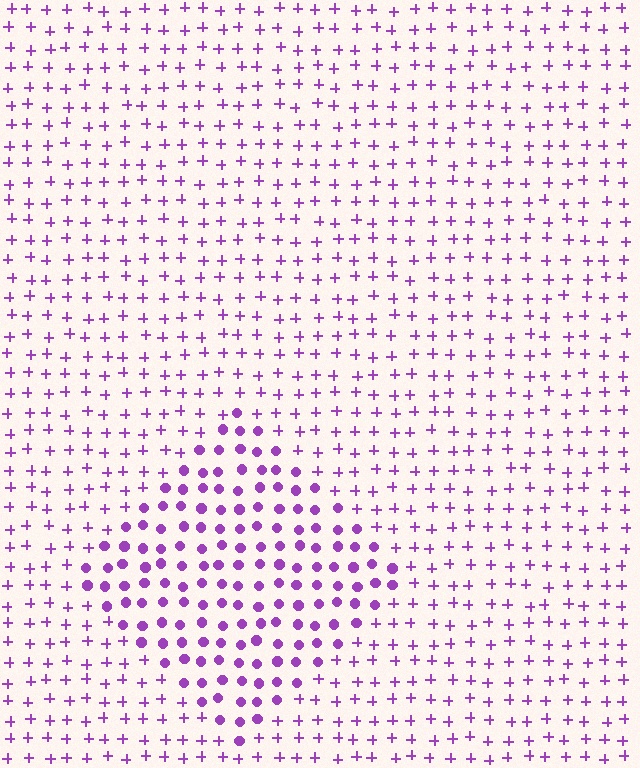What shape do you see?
I see a diamond.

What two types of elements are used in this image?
The image uses circles inside the diamond region and plus signs outside it.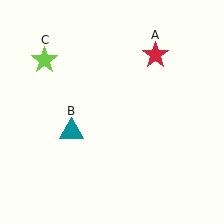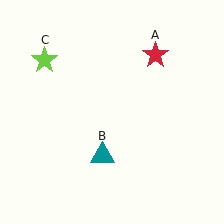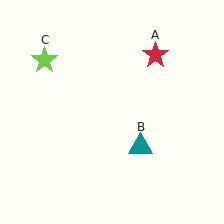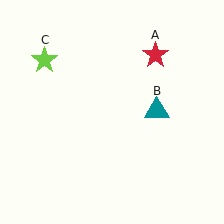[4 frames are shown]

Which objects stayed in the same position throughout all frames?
Red star (object A) and lime star (object C) remained stationary.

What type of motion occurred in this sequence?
The teal triangle (object B) rotated counterclockwise around the center of the scene.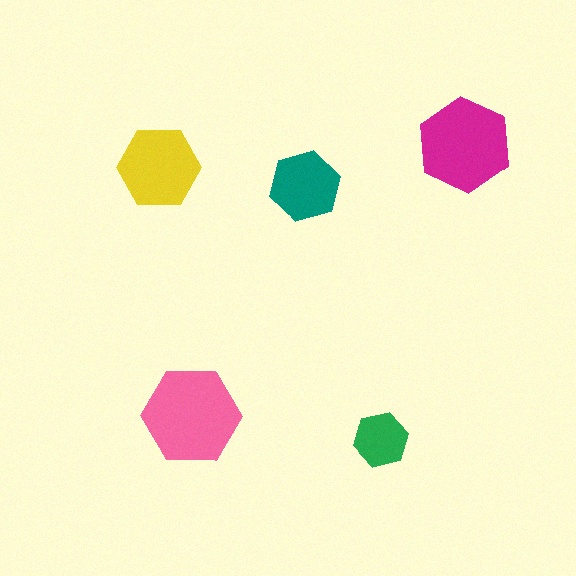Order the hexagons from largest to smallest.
the pink one, the magenta one, the yellow one, the teal one, the green one.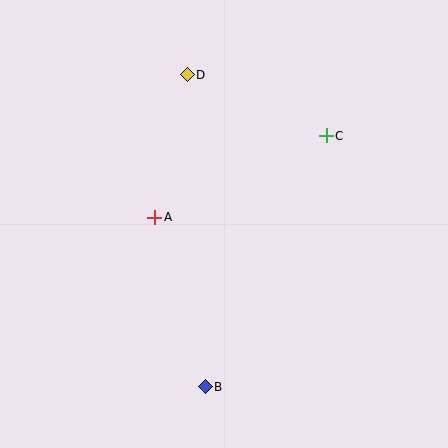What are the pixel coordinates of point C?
Point C is at (326, 136).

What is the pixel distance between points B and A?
The distance between B and A is 177 pixels.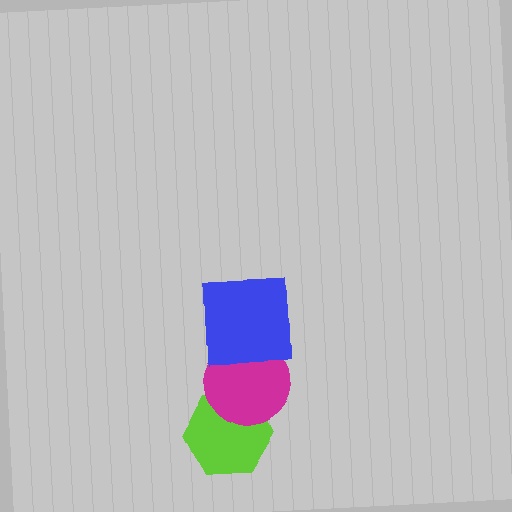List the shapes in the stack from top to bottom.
From top to bottom: the blue square, the magenta circle, the lime hexagon.